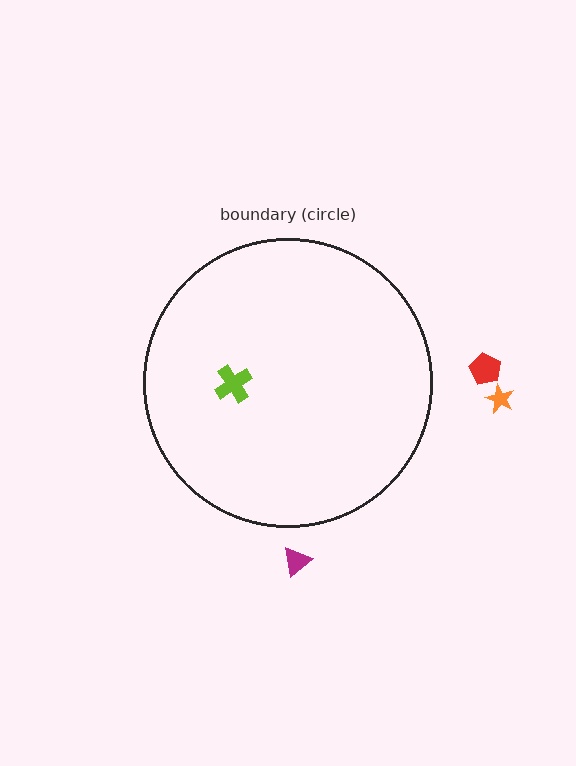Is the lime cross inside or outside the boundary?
Inside.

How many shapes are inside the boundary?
1 inside, 3 outside.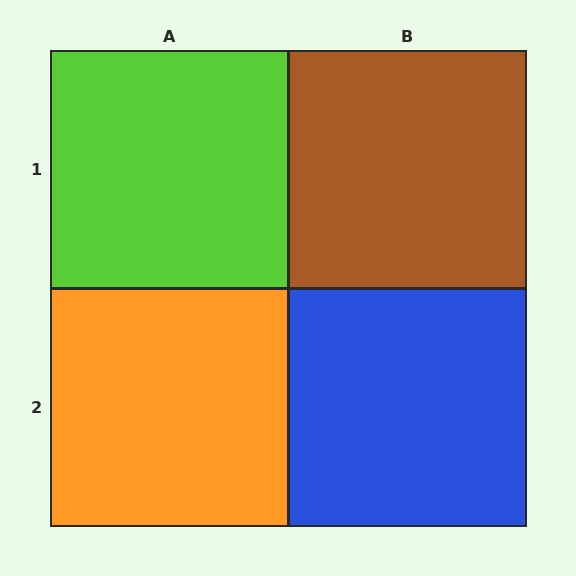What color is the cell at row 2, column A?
Orange.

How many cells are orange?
1 cell is orange.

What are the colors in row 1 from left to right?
Lime, brown.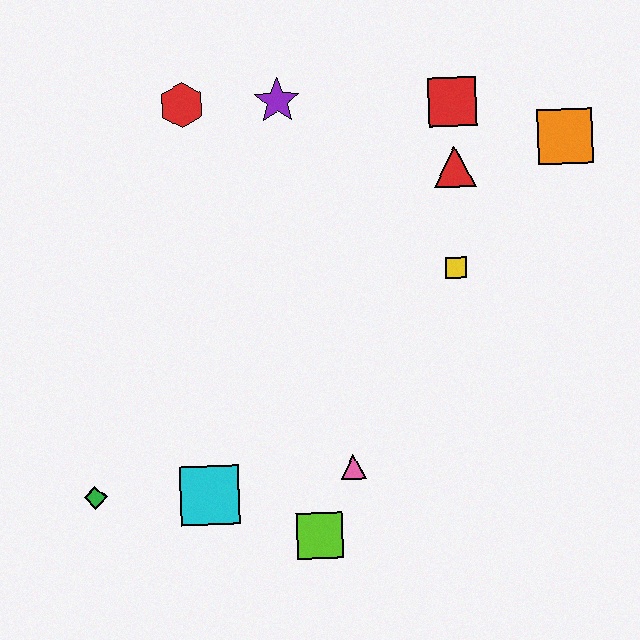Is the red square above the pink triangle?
Yes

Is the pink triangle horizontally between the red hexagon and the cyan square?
No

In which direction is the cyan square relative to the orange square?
The cyan square is to the left of the orange square.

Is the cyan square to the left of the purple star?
Yes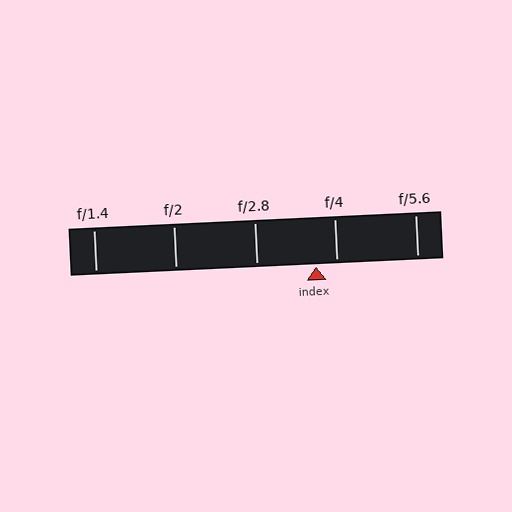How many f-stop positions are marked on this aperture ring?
There are 5 f-stop positions marked.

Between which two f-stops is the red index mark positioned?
The index mark is between f/2.8 and f/4.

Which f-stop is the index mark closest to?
The index mark is closest to f/4.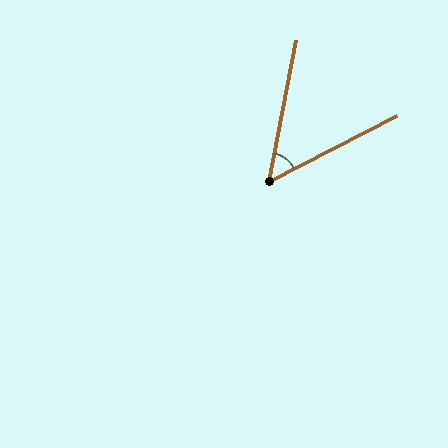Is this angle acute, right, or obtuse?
It is acute.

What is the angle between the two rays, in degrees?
Approximately 52 degrees.